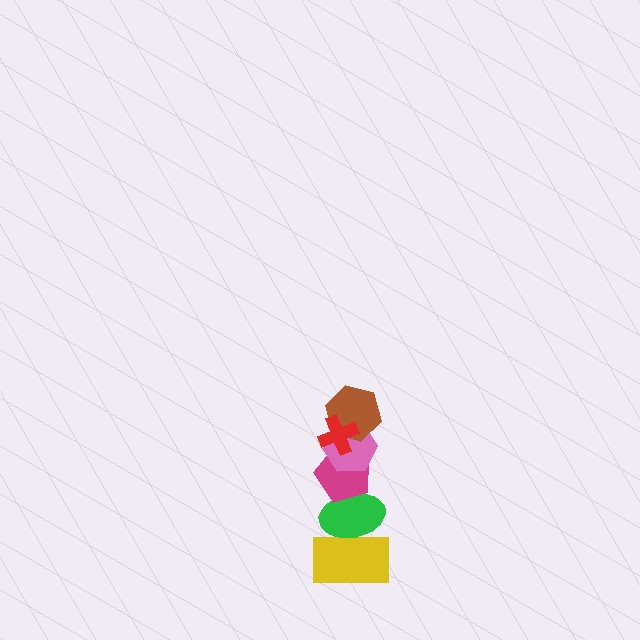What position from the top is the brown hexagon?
The brown hexagon is 2nd from the top.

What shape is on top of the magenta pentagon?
The pink hexagon is on top of the magenta pentagon.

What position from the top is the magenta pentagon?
The magenta pentagon is 4th from the top.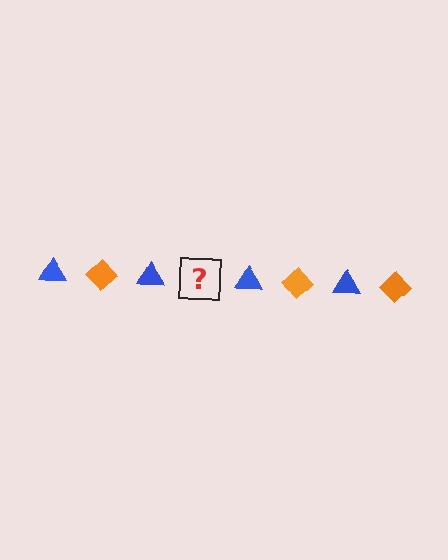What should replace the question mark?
The question mark should be replaced with an orange diamond.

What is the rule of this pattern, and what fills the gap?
The rule is that the pattern alternates between blue triangle and orange diamond. The gap should be filled with an orange diamond.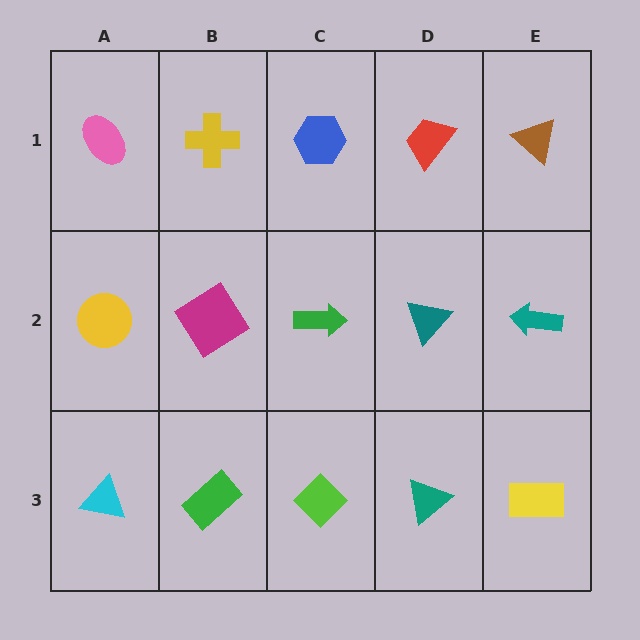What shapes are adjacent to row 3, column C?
A green arrow (row 2, column C), a green rectangle (row 3, column B), a teal triangle (row 3, column D).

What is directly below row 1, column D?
A teal triangle.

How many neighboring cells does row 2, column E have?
3.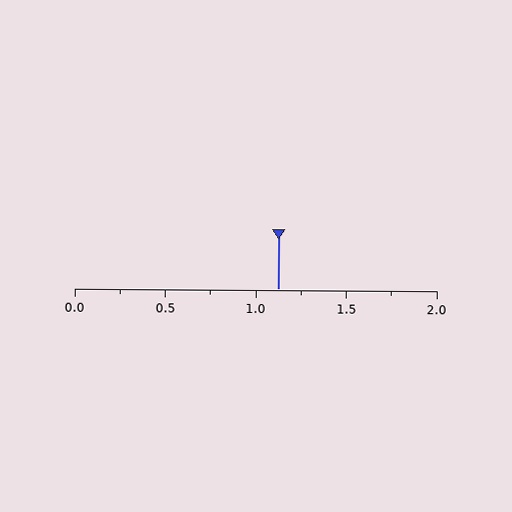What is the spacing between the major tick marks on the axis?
The major ticks are spaced 0.5 apart.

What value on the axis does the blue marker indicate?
The marker indicates approximately 1.12.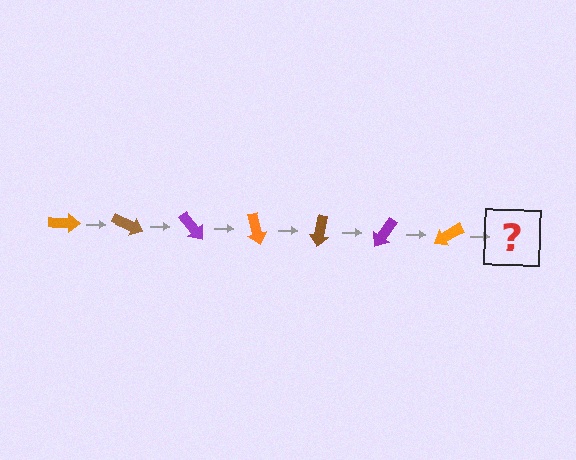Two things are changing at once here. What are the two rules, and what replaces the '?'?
The two rules are that it rotates 25 degrees each step and the color cycles through orange, brown, and purple. The '?' should be a brown arrow, rotated 175 degrees from the start.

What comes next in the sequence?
The next element should be a brown arrow, rotated 175 degrees from the start.